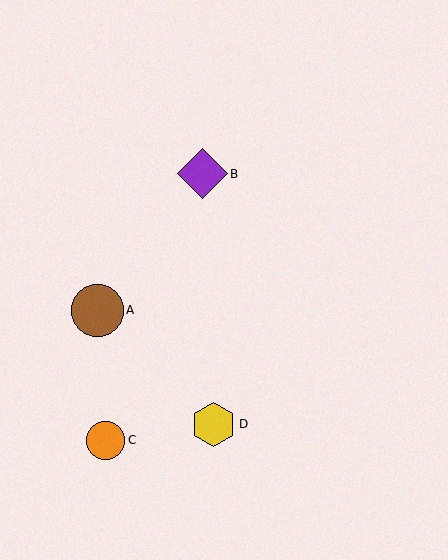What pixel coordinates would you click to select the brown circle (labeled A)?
Click at (97, 310) to select the brown circle A.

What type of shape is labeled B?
Shape B is a purple diamond.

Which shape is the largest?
The brown circle (labeled A) is the largest.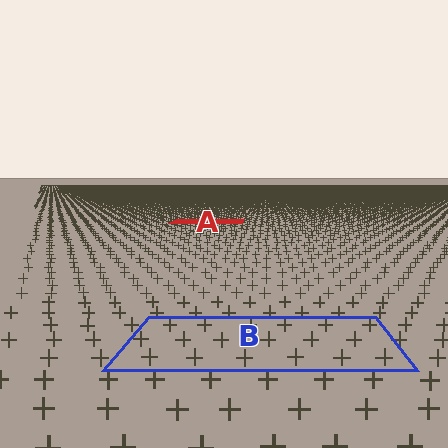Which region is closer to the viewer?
Region B is closer. The texture elements there are larger and more spread out.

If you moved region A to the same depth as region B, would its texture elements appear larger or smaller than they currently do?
They would appear larger. At a closer depth, the same texture elements are projected at a bigger on-screen size.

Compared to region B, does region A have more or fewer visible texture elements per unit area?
Region A has more texture elements per unit area — they are packed more densely because it is farther away.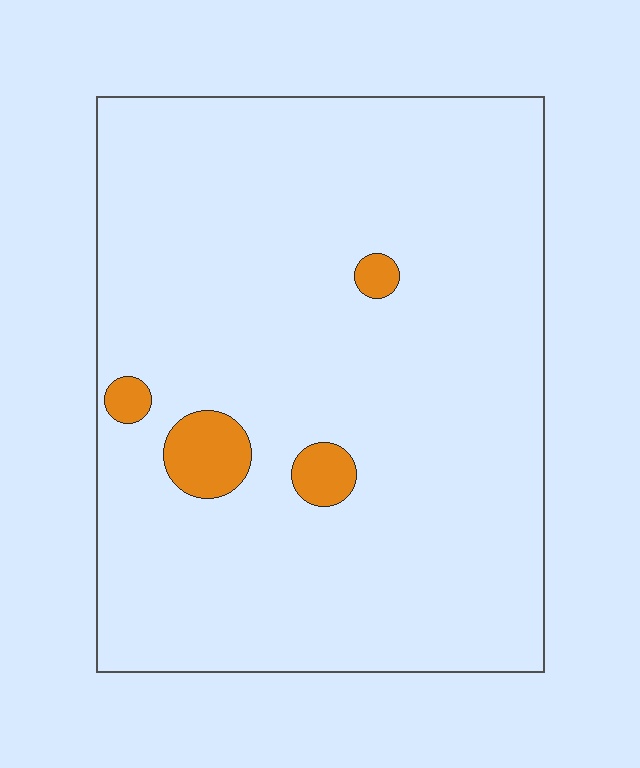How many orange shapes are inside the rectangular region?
4.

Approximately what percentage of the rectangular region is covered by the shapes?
Approximately 5%.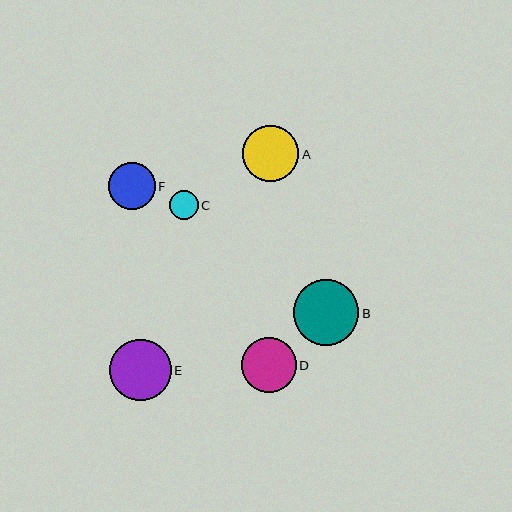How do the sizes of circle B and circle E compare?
Circle B and circle E are approximately the same size.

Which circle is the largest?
Circle B is the largest with a size of approximately 65 pixels.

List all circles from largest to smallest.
From largest to smallest: B, E, A, D, F, C.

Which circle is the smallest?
Circle C is the smallest with a size of approximately 29 pixels.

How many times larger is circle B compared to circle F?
Circle B is approximately 1.4 times the size of circle F.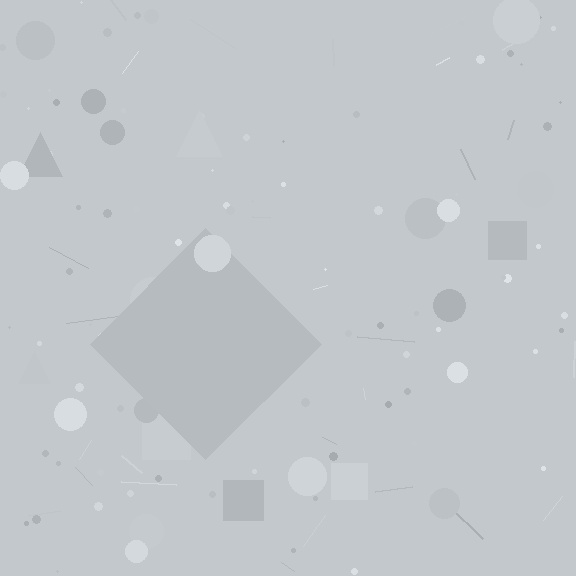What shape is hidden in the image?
A diamond is hidden in the image.